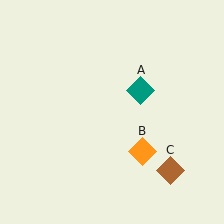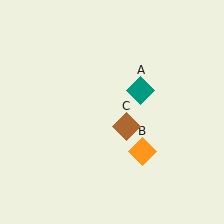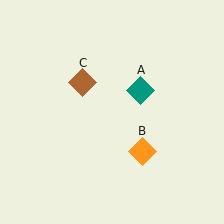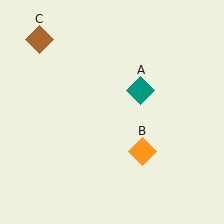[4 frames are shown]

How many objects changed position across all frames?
1 object changed position: brown diamond (object C).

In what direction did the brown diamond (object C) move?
The brown diamond (object C) moved up and to the left.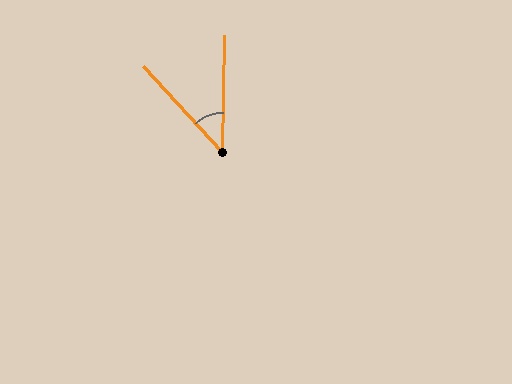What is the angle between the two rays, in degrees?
Approximately 43 degrees.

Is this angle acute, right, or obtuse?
It is acute.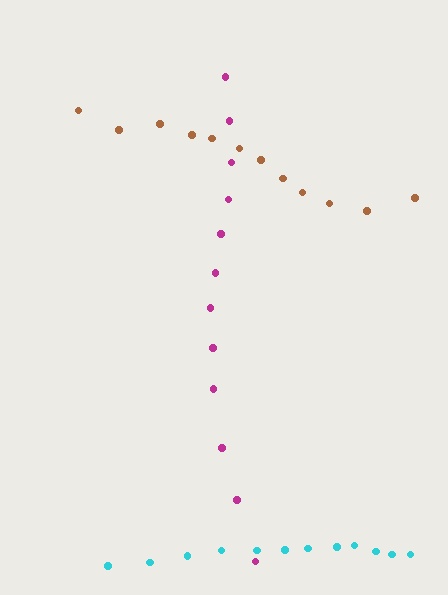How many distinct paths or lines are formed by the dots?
There are 3 distinct paths.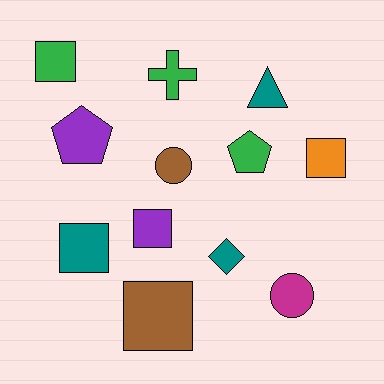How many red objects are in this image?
There are no red objects.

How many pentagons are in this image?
There are 2 pentagons.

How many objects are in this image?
There are 12 objects.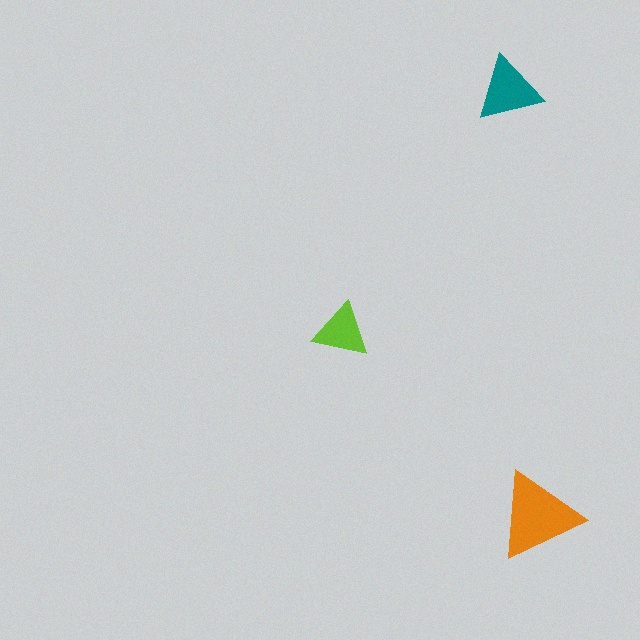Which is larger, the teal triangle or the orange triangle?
The orange one.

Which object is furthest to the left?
The lime triangle is leftmost.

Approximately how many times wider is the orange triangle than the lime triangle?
About 1.5 times wider.